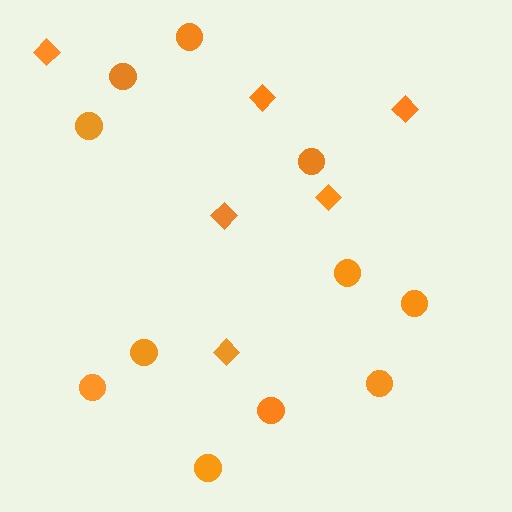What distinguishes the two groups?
There are 2 groups: one group of diamonds (6) and one group of circles (11).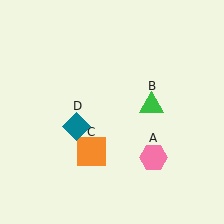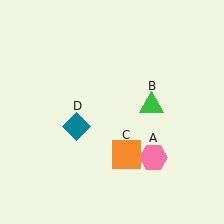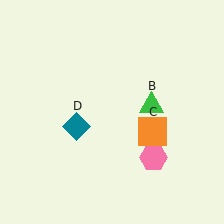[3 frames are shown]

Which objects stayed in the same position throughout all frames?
Pink hexagon (object A) and green triangle (object B) and teal diamond (object D) remained stationary.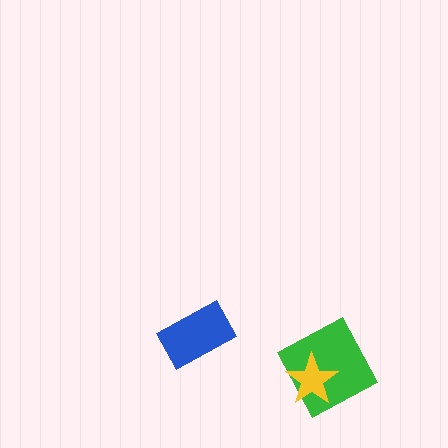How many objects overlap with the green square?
1 object overlaps with the green square.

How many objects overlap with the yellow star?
1 object overlaps with the yellow star.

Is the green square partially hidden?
Yes, it is partially covered by another shape.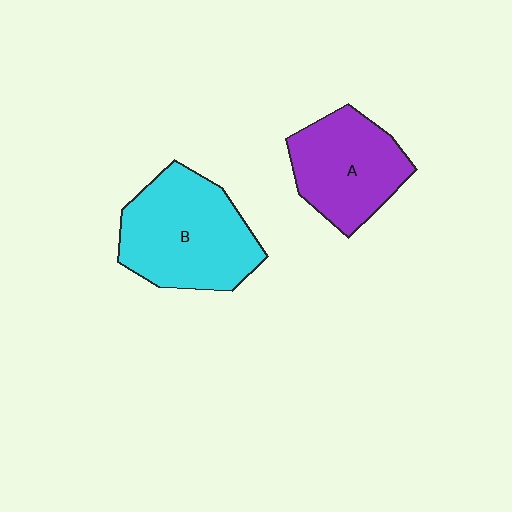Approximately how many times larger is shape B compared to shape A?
Approximately 1.3 times.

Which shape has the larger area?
Shape B (cyan).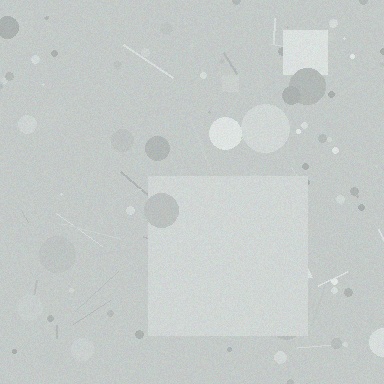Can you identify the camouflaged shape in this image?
The camouflaged shape is a square.